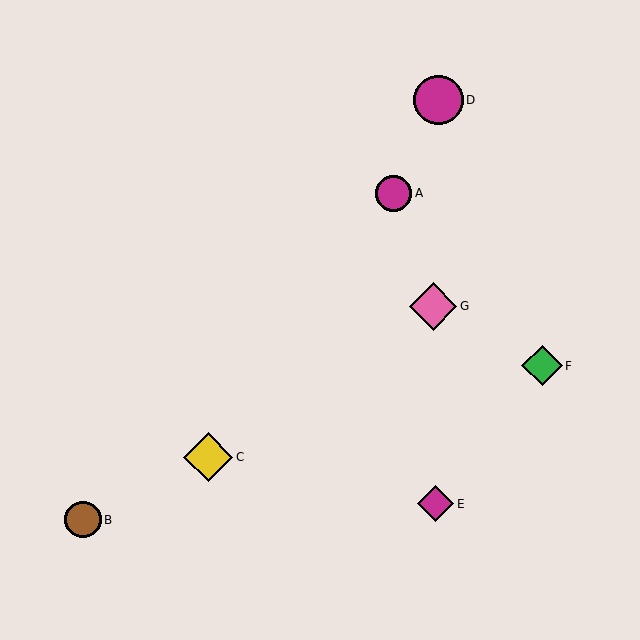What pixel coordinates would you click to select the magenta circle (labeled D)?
Click at (439, 100) to select the magenta circle D.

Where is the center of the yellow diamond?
The center of the yellow diamond is at (208, 457).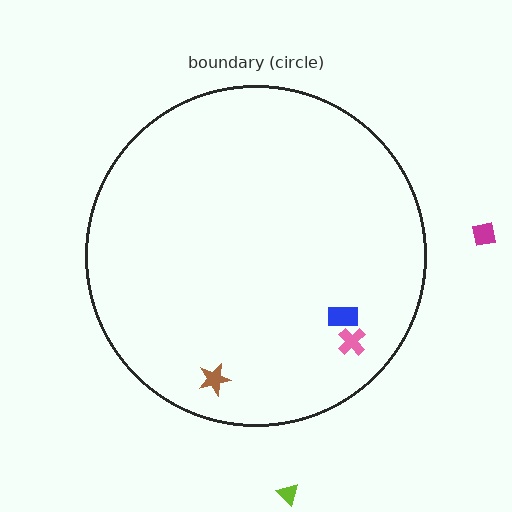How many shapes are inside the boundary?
3 inside, 2 outside.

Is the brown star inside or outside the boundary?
Inside.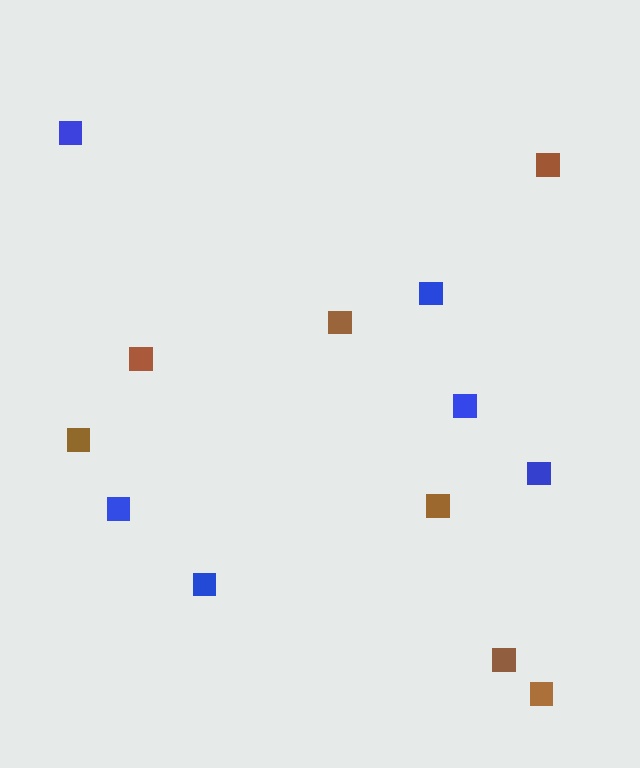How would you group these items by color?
There are 2 groups: one group of brown squares (7) and one group of blue squares (6).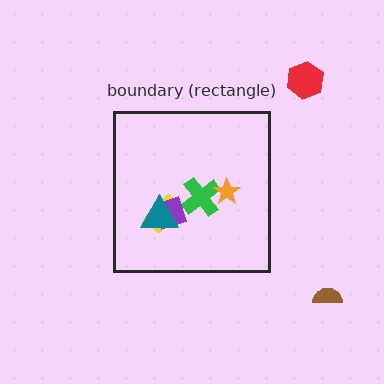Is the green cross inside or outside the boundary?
Inside.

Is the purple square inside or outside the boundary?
Inside.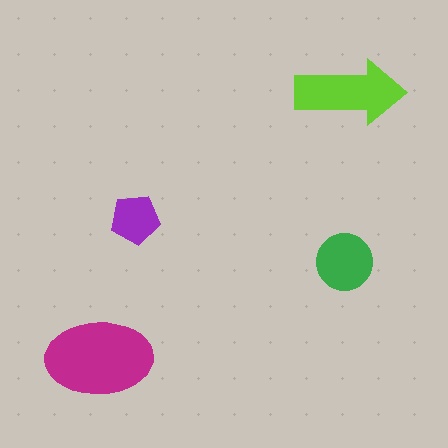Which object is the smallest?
The purple pentagon.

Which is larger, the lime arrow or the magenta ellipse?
The magenta ellipse.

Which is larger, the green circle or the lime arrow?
The lime arrow.